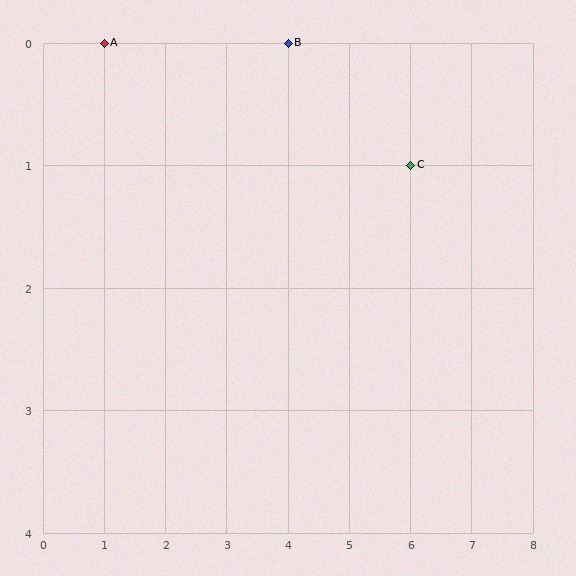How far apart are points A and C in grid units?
Points A and C are 5 columns and 1 row apart (about 5.1 grid units diagonally).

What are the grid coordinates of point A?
Point A is at grid coordinates (1, 0).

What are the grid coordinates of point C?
Point C is at grid coordinates (6, 1).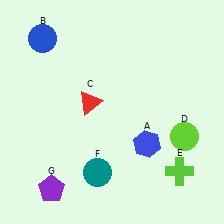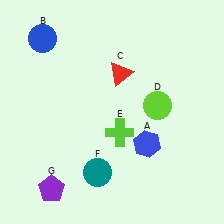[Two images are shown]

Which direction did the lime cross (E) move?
The lime cross (E) moved left.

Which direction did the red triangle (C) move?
The red triangle (C) moved right.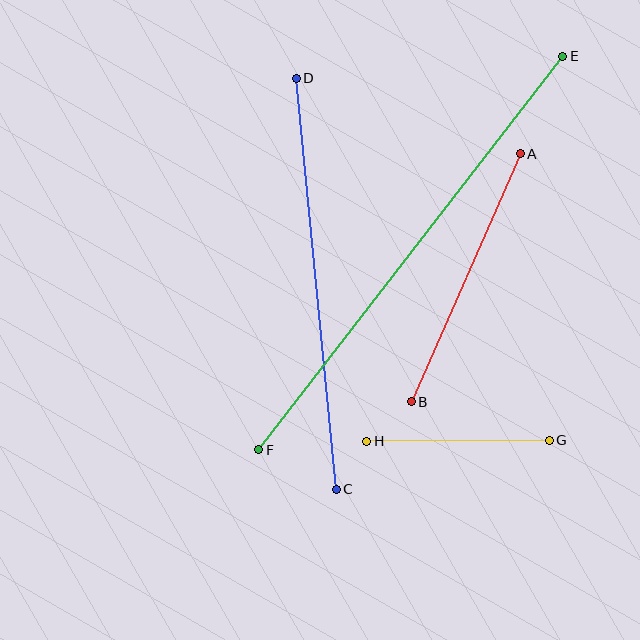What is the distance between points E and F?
The distance is approximately 497 pixels.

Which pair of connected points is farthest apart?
Points E and F are farthest apart.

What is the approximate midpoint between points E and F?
The midpoint is at approximately (411, 253) pixels.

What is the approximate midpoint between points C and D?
The midpoint is at approximately (316, 284) pixels.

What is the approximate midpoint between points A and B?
The midpoint is at approximately (466, 278) pixels.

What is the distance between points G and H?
The distance is approximately 183 pixels.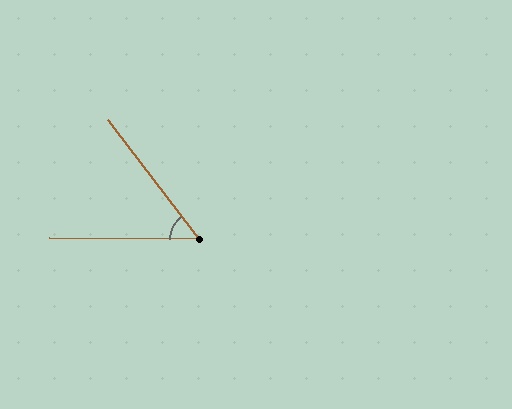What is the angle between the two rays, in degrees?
Approximately 52 degrees.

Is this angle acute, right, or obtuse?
It is acute.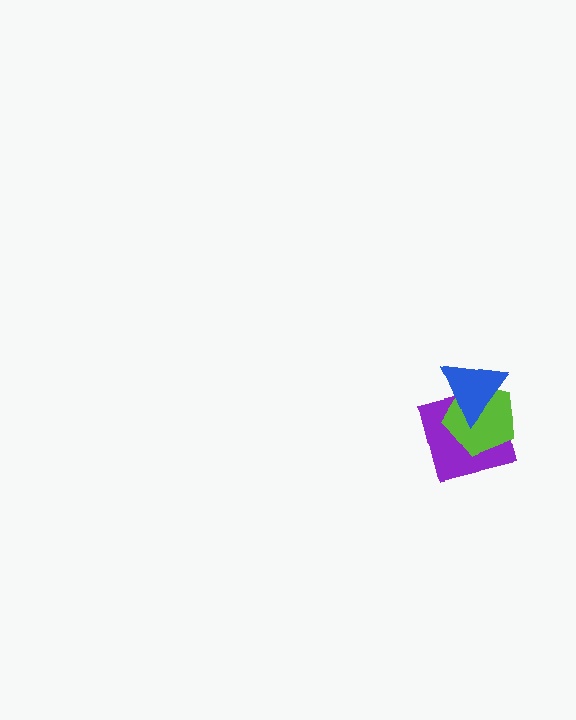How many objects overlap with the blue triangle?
2 objects overlap with the blue triangle.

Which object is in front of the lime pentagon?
The blue triangle is in front of the lime pentagon.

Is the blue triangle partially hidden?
No, no other shape covers it.